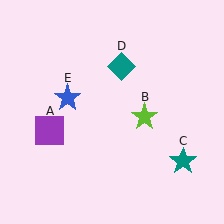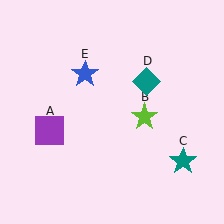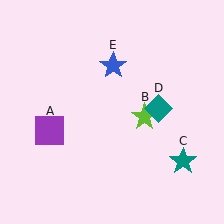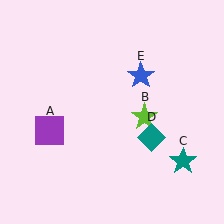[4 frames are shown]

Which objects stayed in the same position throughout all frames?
Purple square (object A) and lime star (object B) and teal star (object C) remained stationary.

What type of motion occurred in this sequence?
The teal diamond (object D), blue star (object E) rotated clockwise around the center of the scene.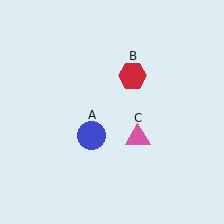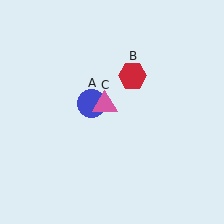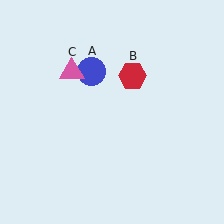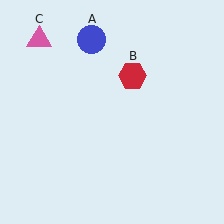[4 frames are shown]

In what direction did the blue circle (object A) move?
The blue circle (object A) moved up.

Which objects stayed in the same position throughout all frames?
Red hexagon (object B) remained stationary.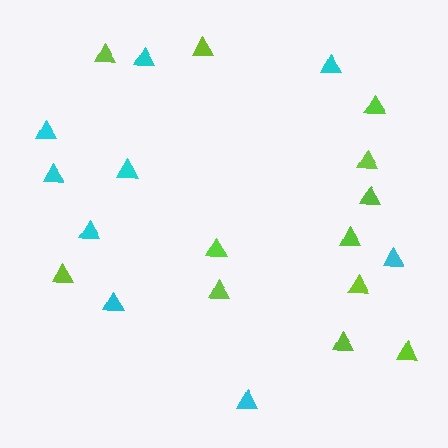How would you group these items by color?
There are 2 groups: one group of lime triangles (12) and one group of cyan triangles (9).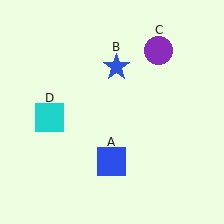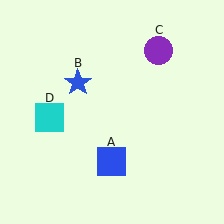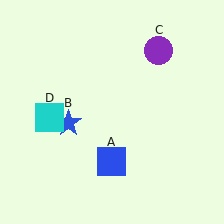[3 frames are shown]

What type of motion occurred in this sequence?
The blue star (object B) rotated counterclockwise around the center of the scene.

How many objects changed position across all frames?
1 object changed position: blue star (object B).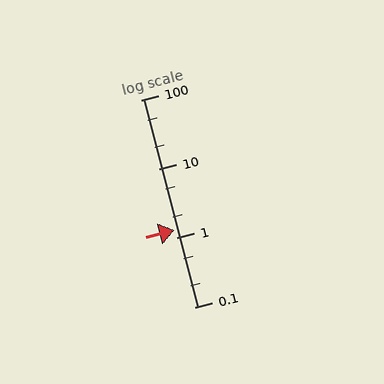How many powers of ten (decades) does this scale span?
The scale spans 3 decades, from 0.1 to 100.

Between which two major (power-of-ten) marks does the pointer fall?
The pointer is between 1 and 10.